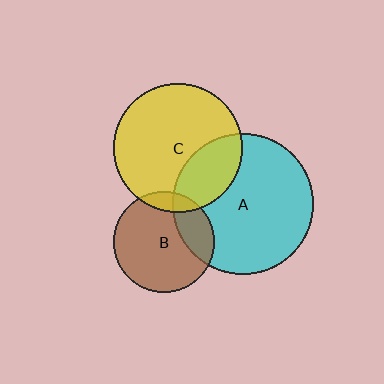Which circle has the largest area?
Circle A (cyan).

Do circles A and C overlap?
Yes.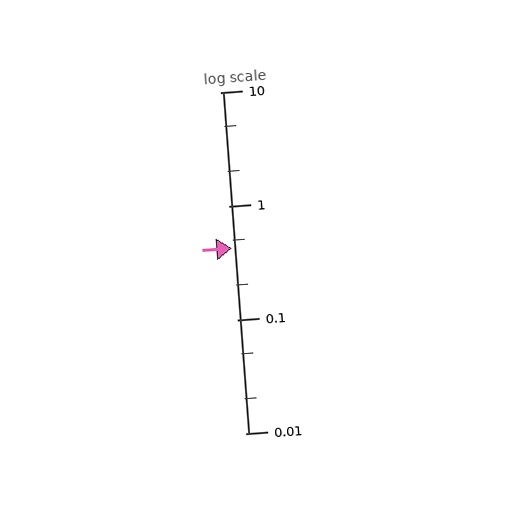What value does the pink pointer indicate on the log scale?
The pointer indicates approximately 0.42.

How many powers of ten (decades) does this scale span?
The scale spans 3 decades, from 0.01 to 10.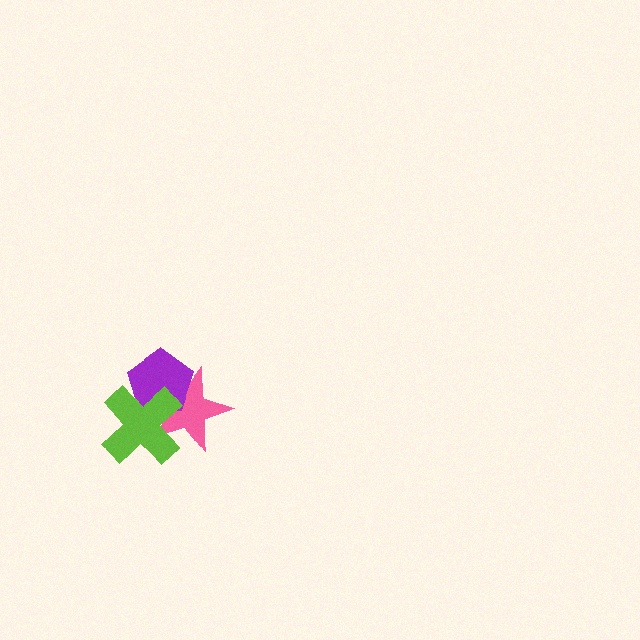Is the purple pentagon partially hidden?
Yes, it is partially covered by another shape.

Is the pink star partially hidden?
Yes, it is partially covered by another shape.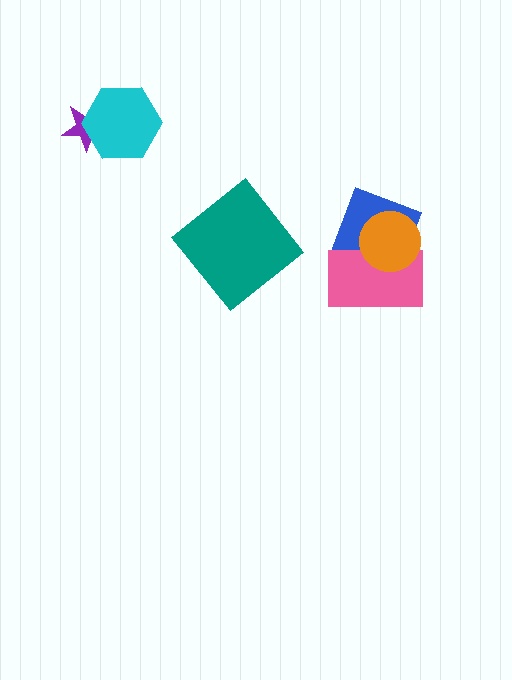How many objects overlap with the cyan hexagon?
1 object overlaps with the cyan hexagon.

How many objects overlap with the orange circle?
2 objects overlap with the orange circle.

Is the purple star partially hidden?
Yes, it is partially covered by another shape.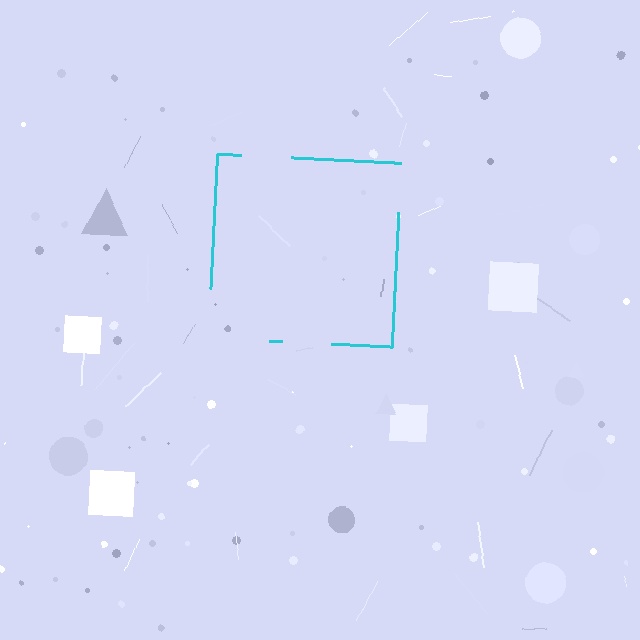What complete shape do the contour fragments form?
The contour fragments form a square.